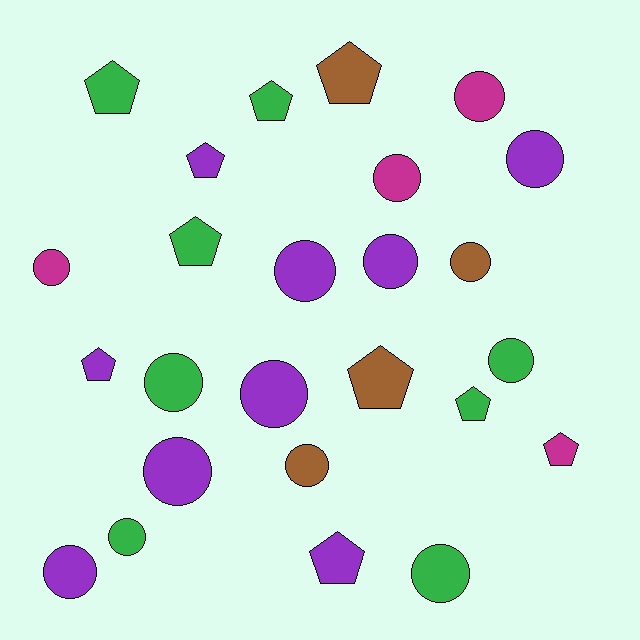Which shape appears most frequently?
Circle, with 15 objects.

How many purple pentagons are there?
There are 3 purple pentagons.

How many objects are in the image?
There are 25 objects.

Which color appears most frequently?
Purple, with 9 objects.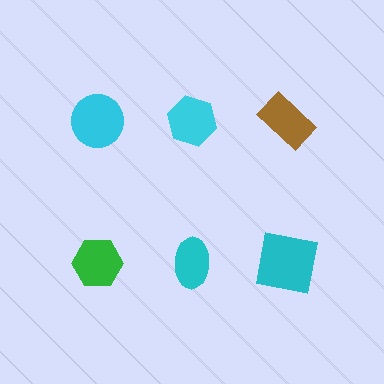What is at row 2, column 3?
A cyan square.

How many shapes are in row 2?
3 shapes.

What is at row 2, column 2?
A cyan ellipse.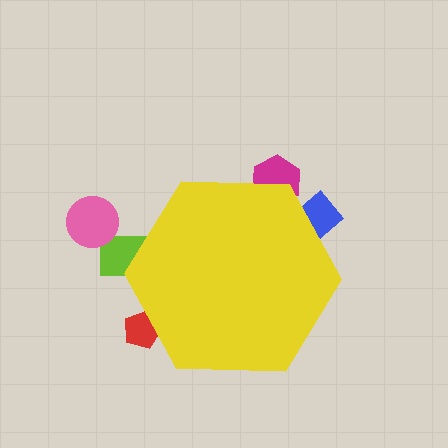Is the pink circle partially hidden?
No, the pink circle is fully visible.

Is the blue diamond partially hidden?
Yes, the blue diamond is partially hidden behind the yellow hexagon.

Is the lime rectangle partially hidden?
Yes, the lime rectangle is partially hidden behind the yellow hexagon.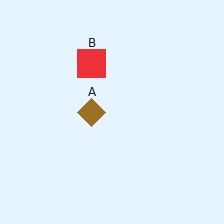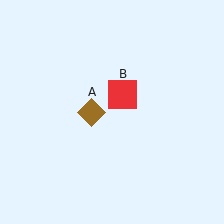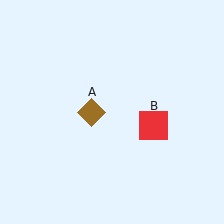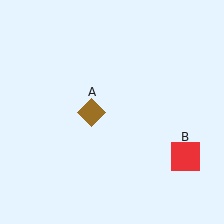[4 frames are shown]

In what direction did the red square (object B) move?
The red square (object B) moved down and to the right.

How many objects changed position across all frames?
1 object changed position: red square (object B).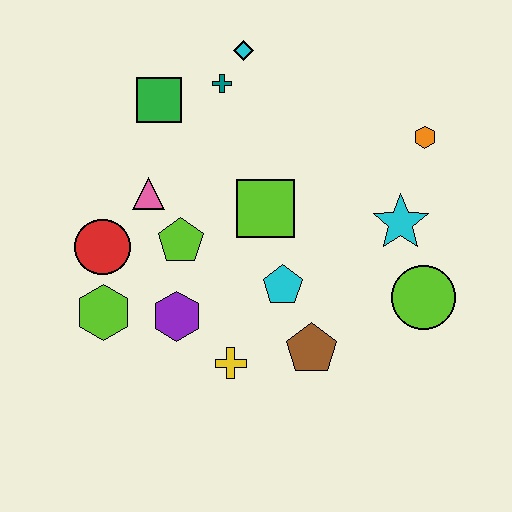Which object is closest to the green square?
The teal cross is closest to the green square.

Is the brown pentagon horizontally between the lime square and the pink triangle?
No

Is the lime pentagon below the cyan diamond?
Yes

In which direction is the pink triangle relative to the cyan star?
The pink triangle is to the left of the cyan star.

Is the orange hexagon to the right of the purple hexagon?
Yes